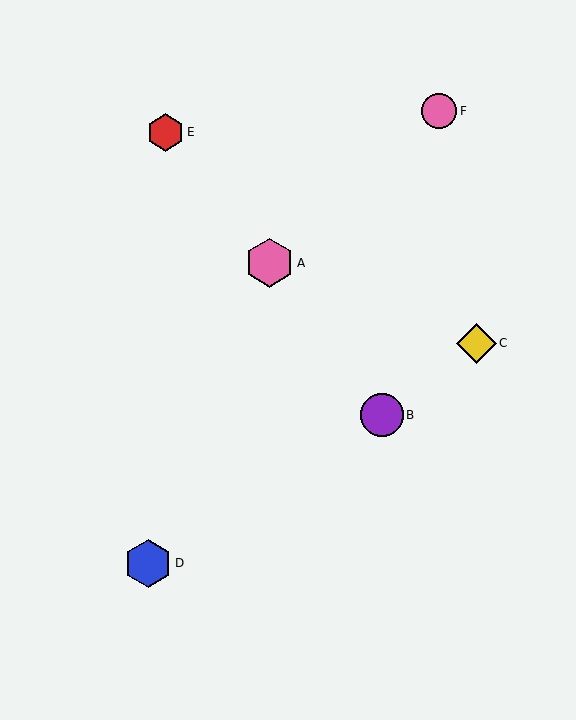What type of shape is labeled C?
Shape C is a yellow diamond.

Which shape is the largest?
The pink hexagon (labeled A) is the largest.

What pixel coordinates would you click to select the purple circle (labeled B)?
Click at (382, 415) to select the purple circle B.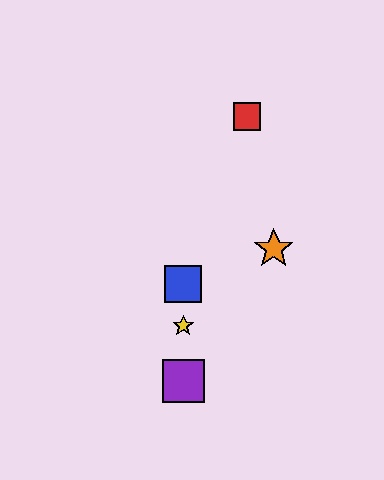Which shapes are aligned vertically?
The blue square, the green star, the yellow star, the purple square are aligned vertically.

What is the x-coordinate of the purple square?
The purple square is at x≈183.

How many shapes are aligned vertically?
4 shapes (the blue square, the green star, the yellow star, the purple square) are aligned vertically.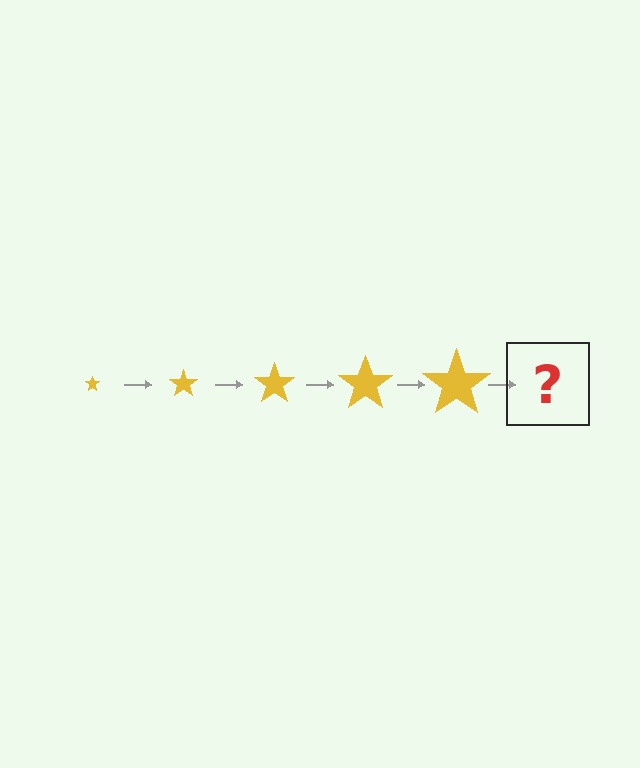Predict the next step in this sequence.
The next step is a yellow star, larger than the previous one.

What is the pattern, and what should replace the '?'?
The pattern is that the star gets progressively larger each step. The '?' should be a yellow star, larger than the previous one.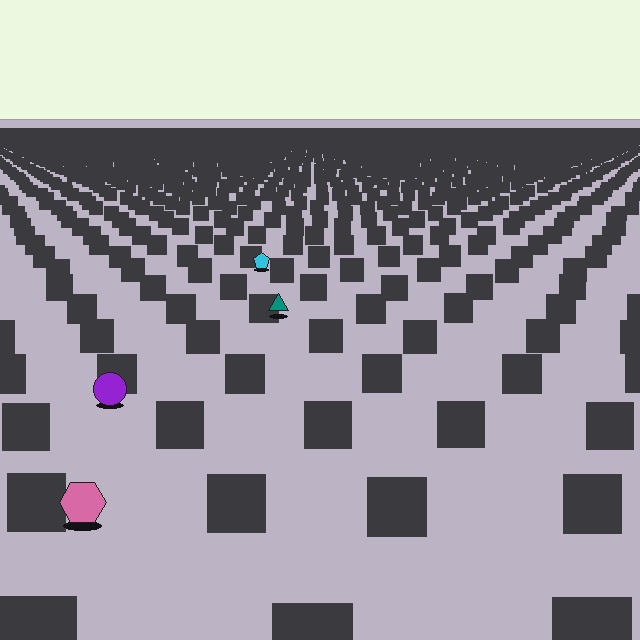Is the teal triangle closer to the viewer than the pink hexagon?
No. The pink hexagon is closer — you can tell from the texture gradient: the ground texture is coarser near it.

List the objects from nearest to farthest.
From nearest to farthest: the pink hexagon, the purple circle, the teal triangle, the cyan pentagon.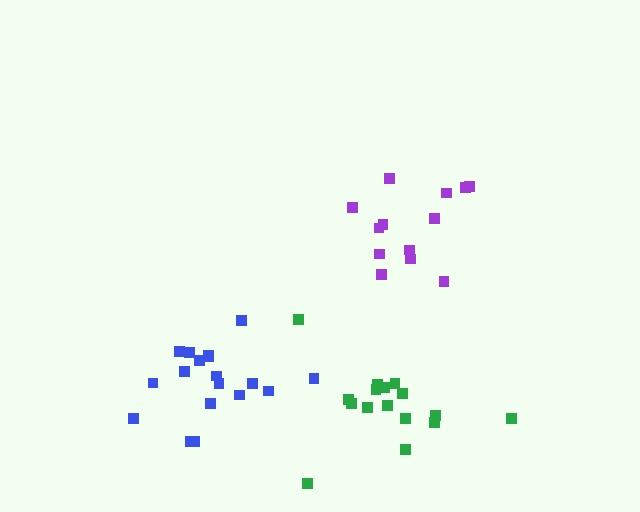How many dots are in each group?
Group 1: 16 dots, Group 2: 18 dots, Group 3: 13 dots (47 total).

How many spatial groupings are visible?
There are 3 spatial groupings.